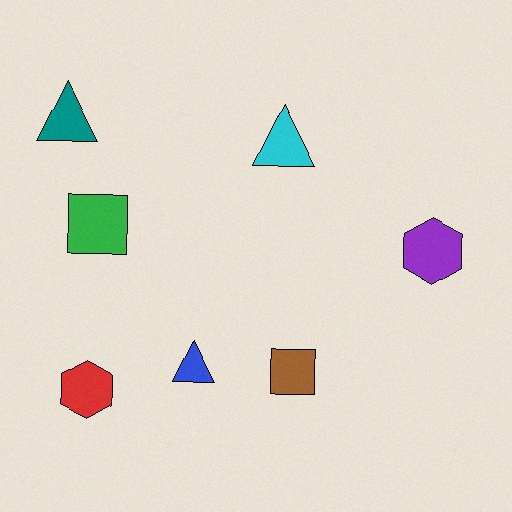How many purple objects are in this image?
There is 1 purple object.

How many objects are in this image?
There are 7 objects.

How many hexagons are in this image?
There are 2 hexagons.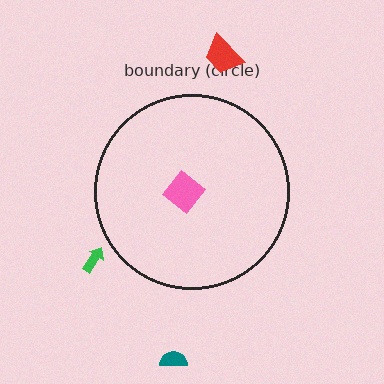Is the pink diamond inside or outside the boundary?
Inside.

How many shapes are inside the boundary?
1 inside, 3 outside.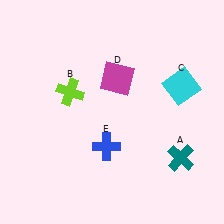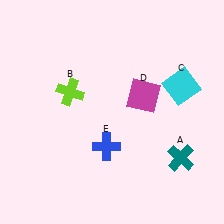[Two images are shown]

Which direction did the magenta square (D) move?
The magenta square (D) moved right.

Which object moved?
The magenta square (D) moved right.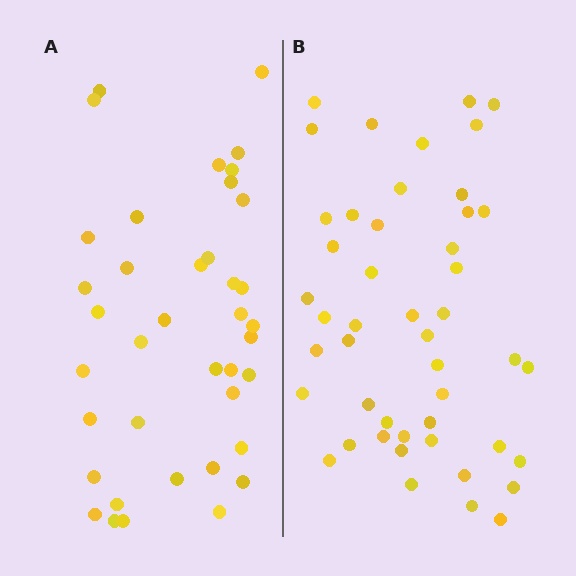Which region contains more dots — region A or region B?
Region B (the right region) has more dots.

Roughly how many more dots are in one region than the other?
Region B has roughly 8 or so more dots than region A.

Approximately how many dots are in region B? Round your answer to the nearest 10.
About 50 dots. (The exact count is 47, which rounds to 50.)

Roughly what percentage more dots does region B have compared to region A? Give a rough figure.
About 20% more.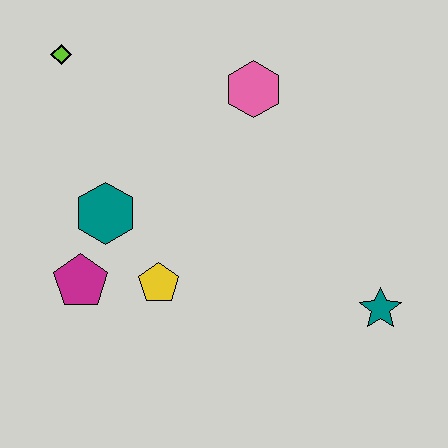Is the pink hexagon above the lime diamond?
No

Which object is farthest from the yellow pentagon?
The lime diamond is farthest from the yellow pentagon.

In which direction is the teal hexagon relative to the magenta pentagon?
The teal hexagon is above the magenta pentagon.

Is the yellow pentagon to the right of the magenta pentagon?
Yes